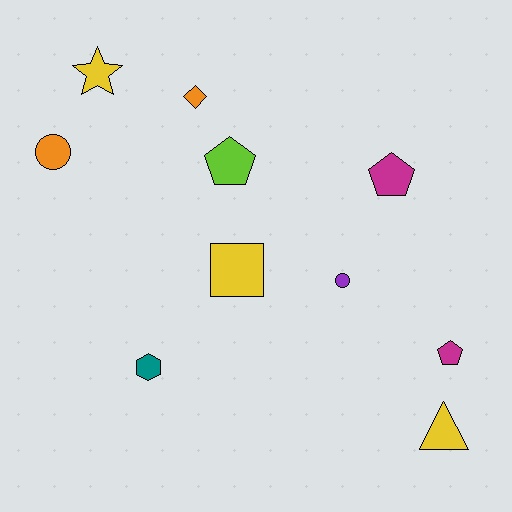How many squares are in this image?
There is 1 square.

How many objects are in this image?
There are 10 objects.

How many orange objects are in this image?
There are 2 orange objects.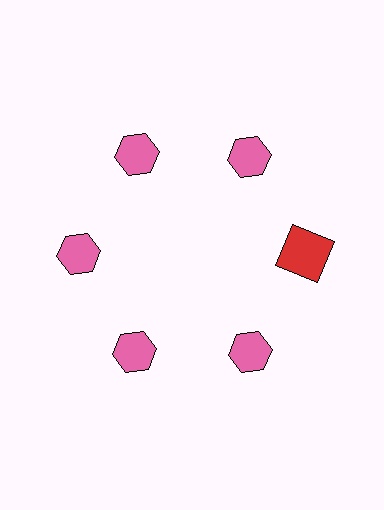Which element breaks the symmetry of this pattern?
The red square at roughly the 3 o'clock position breaks the symmetry. All other shapes are pink hexagons.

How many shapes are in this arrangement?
There are 6 shapes arranged in a ring pattern.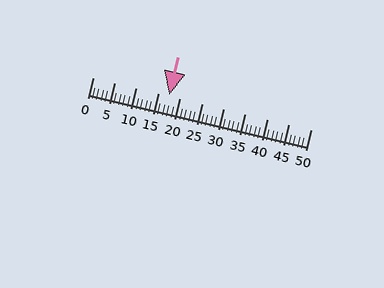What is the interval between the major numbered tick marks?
The major tick marks are spaced 5 units apart.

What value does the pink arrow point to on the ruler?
The pink arrow points to approximately 18.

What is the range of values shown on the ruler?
The ruler shows values from 0 to 50.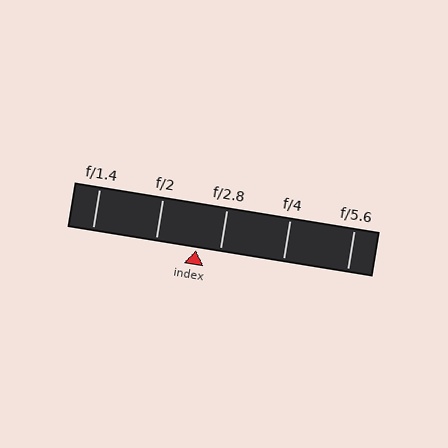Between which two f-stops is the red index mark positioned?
The index mark is between f/2 and f/2.8.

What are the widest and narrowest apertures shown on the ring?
The widest aperture shown is f/1.4 and the narrowest is f/5.6.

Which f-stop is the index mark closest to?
The index mark is closest to f/2.8.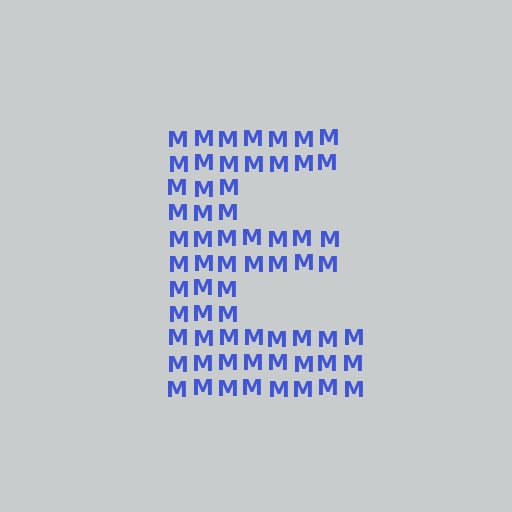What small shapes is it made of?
It is made of small letter M's.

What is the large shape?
The large shape is the letter E.